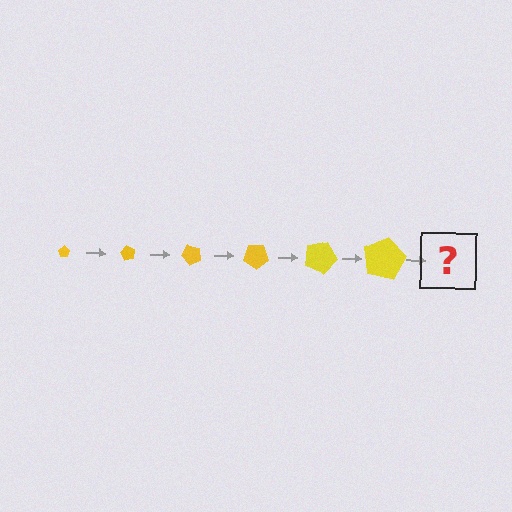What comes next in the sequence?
The next element should be a pentagon, larger than the previous one and rotated 360 degrees from the start.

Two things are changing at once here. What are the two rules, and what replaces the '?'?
The two rules are that the pentagon grows larger each step and it rotates 60 degrees each step. The '?' should be a pentagon, larger than the previous one and rotated 360 degrees from the start.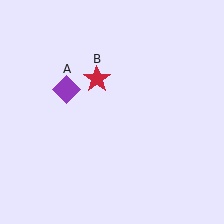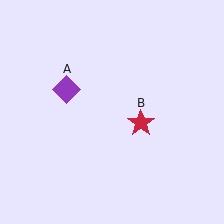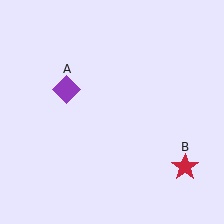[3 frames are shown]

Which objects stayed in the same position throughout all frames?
Purple diamond (object A) remained stationary.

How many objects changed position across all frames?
1 object changed position: red star (object B).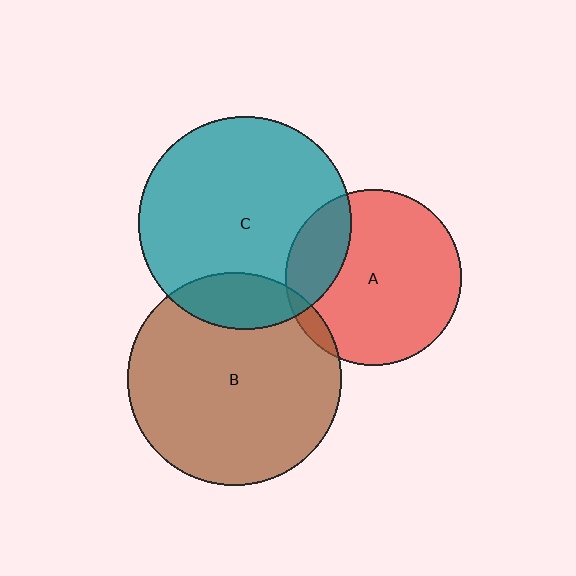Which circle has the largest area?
Circle B (brown).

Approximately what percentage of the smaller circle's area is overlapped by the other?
Approximately 15%.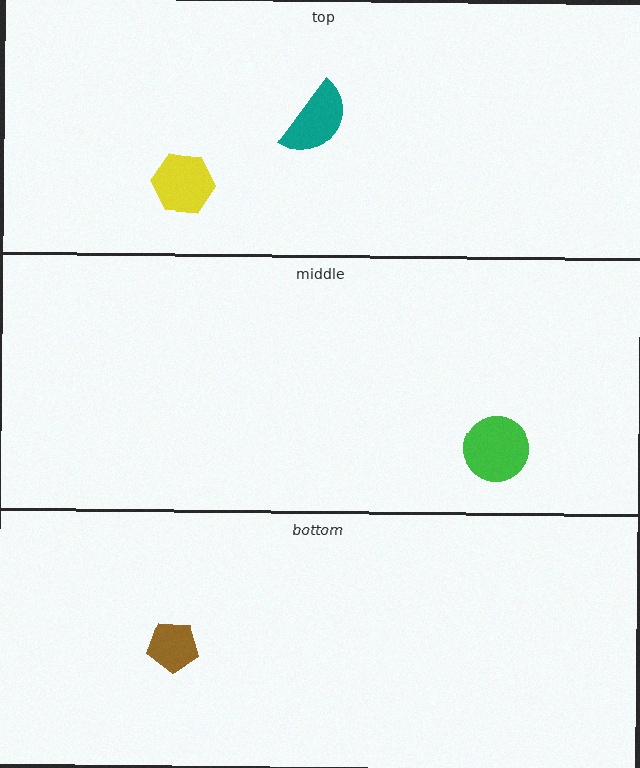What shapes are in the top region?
The teal semicircle, the yellow hexagon.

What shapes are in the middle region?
The green circle.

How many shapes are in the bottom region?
1.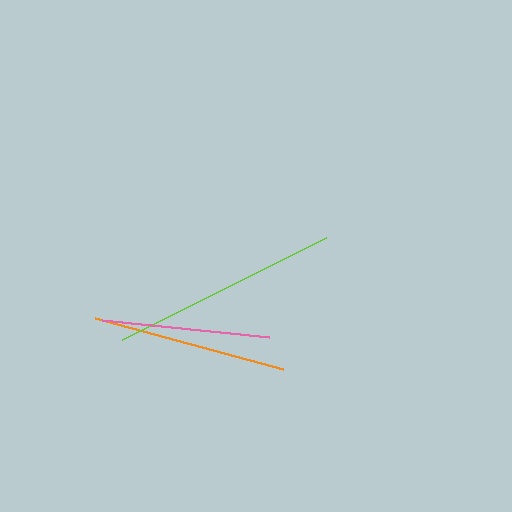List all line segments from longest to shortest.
From longest to shortest: lime, orange, pink.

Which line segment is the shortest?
The pink line is the shortest at approximately 168 pixels.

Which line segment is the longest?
The lime line is the longest at approximately 228 pixels.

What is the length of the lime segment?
The lime segment is approximately 228 pixels long.